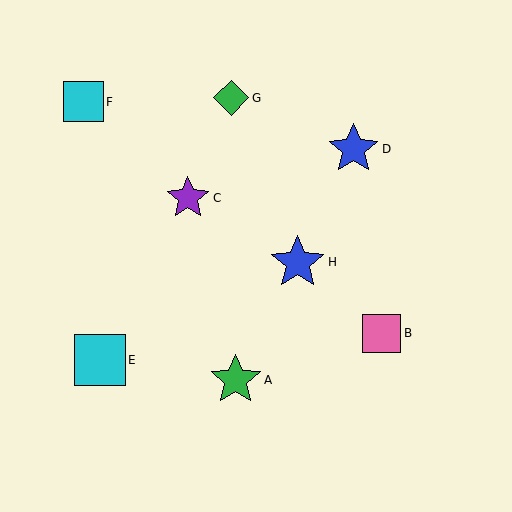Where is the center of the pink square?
The center of the pink square is at (382, 333).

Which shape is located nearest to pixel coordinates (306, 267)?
The blue star (labeled H) at (298, 262) is nearest to that location.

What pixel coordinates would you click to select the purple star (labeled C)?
Click at (188, 198) to select the purple star C.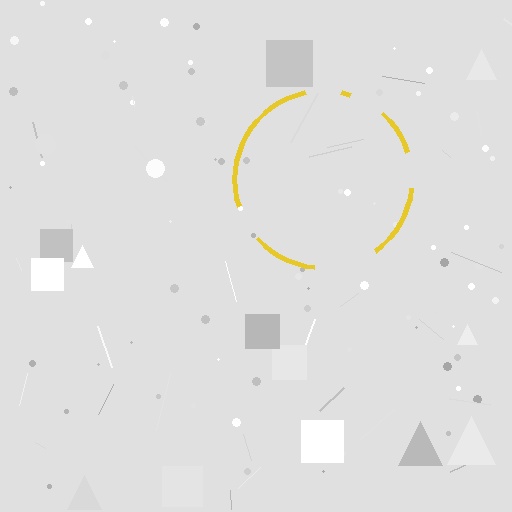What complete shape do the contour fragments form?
The contour fragments form a circle.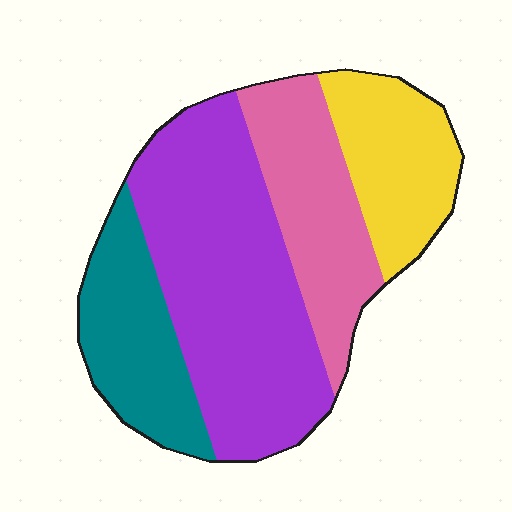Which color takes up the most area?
Purple, at roughly 45%.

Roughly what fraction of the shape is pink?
Pink covers about 20% of the shape.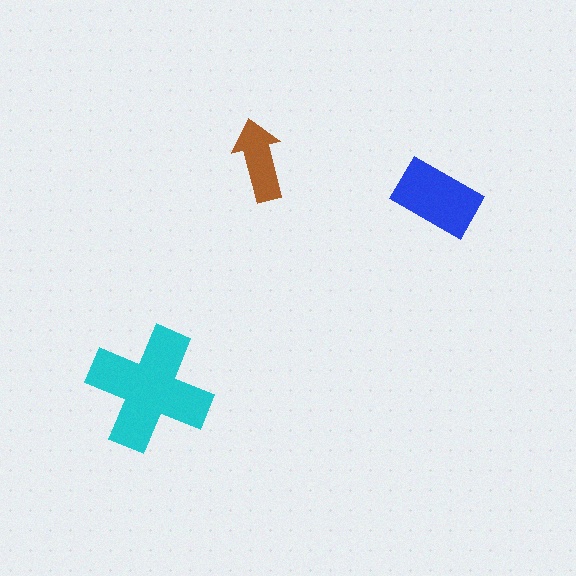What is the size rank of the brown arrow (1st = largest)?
3rd.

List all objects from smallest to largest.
The brown arrow, the blue rectangle, the cyan cross.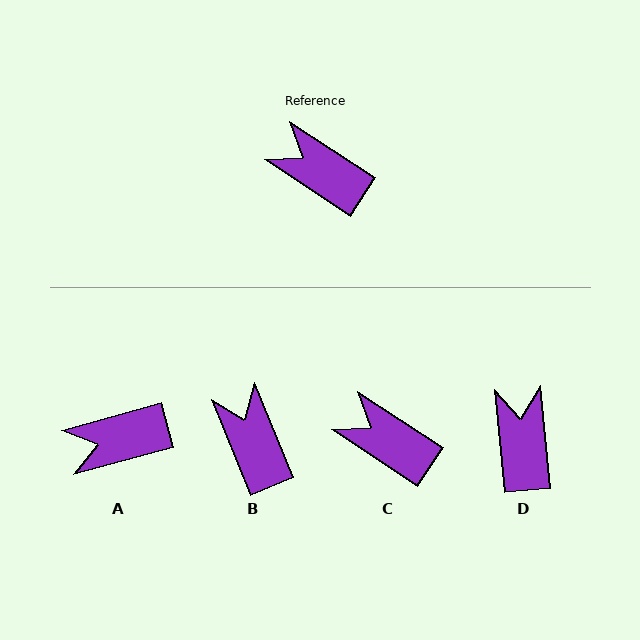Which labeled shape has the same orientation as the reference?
C.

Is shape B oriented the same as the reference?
No, it is off by about 34 degrees.